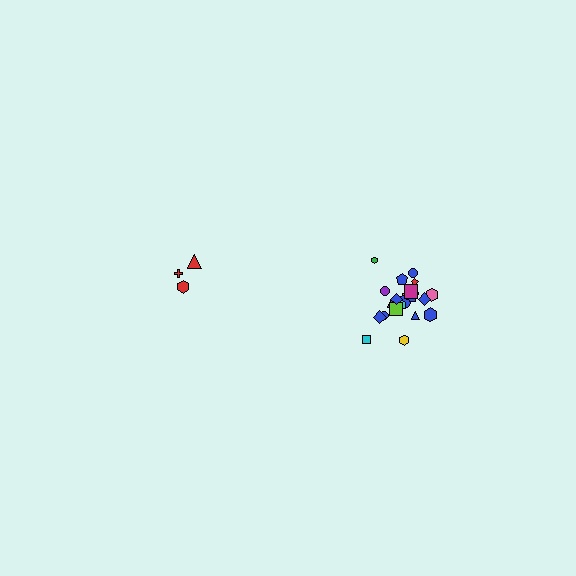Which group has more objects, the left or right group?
The right group.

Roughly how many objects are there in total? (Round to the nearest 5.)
Roughly 25 objects in total.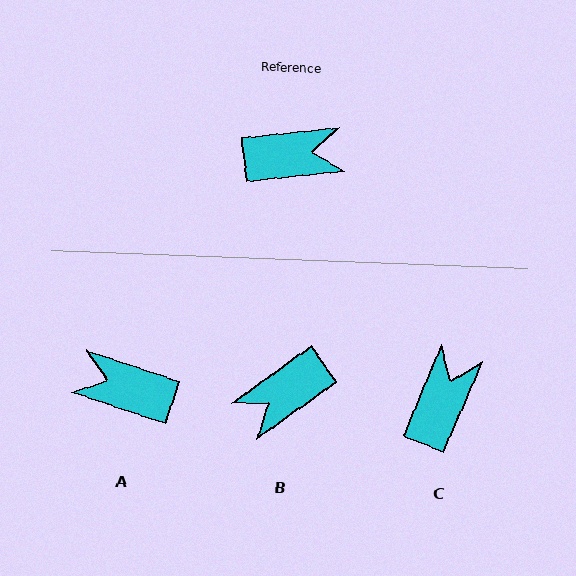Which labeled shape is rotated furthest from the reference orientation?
A, about 155 degrees away.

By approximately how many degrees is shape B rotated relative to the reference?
Approximately 151 degrees clockwise.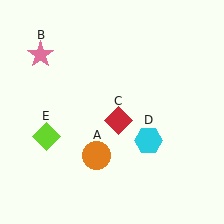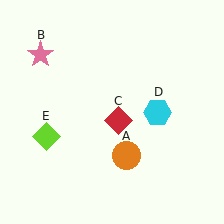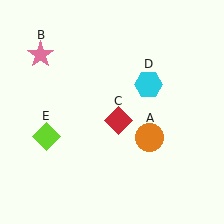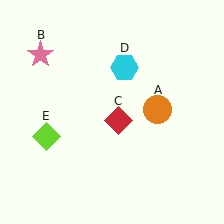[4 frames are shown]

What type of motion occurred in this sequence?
The orange circle (object A), cyan hexagon (object D) rotated counterclockwise around the center of the scene.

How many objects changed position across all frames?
2 objects changed position: orange circle (object A), cyan hexagon (object D).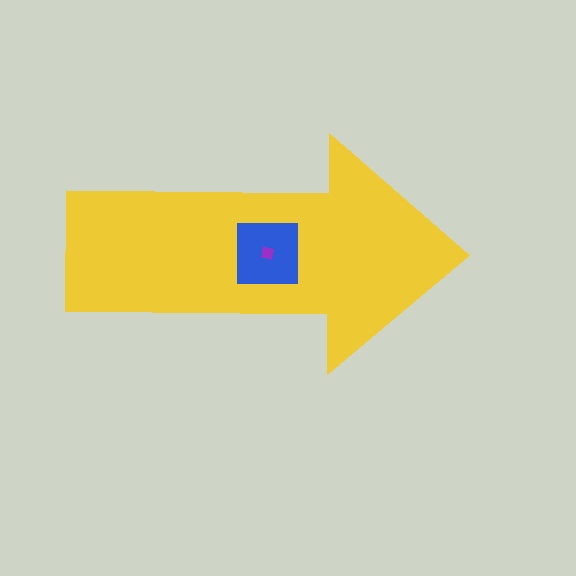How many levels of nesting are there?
3.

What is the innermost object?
The purple square.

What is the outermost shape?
The yellow arrow.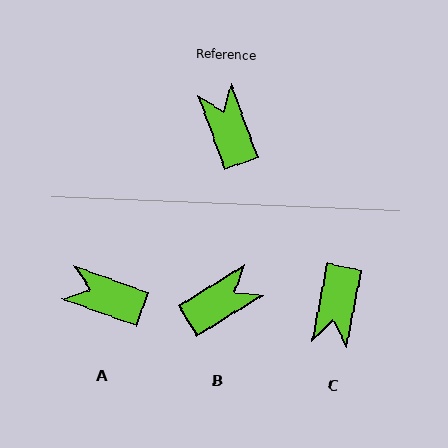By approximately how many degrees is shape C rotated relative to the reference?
Approximately 150 degrees counter-clockwise.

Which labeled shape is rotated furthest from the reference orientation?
C, about 150 degrees away.